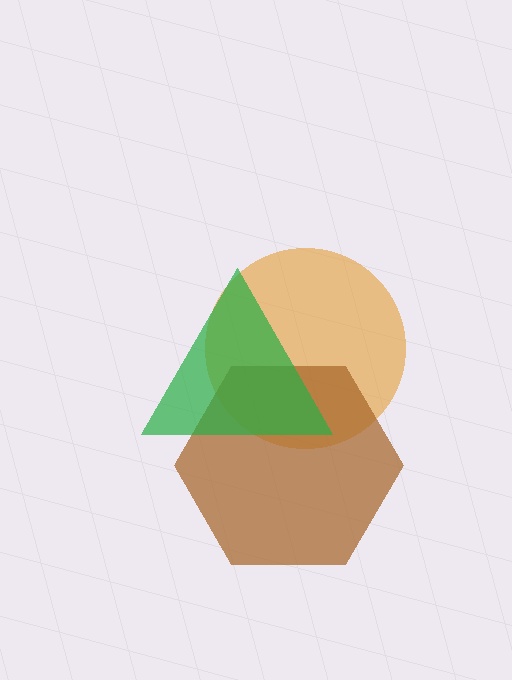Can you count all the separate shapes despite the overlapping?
Yes, there are 3 separate shapes.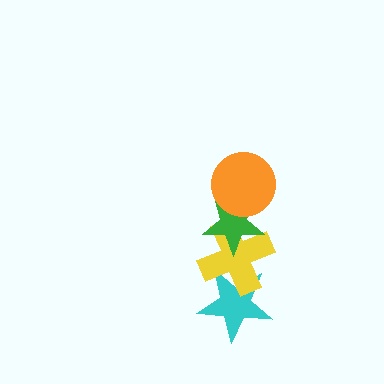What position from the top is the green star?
The green star is 2nd from the top.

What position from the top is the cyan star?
The cyan star is 4th from the top.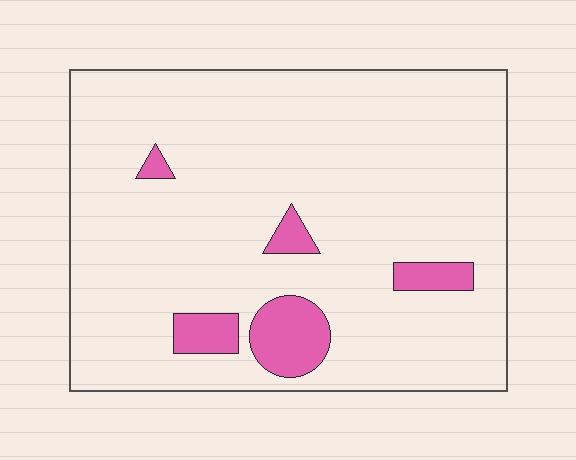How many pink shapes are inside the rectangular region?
5.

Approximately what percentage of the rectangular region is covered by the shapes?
Approximately 10%.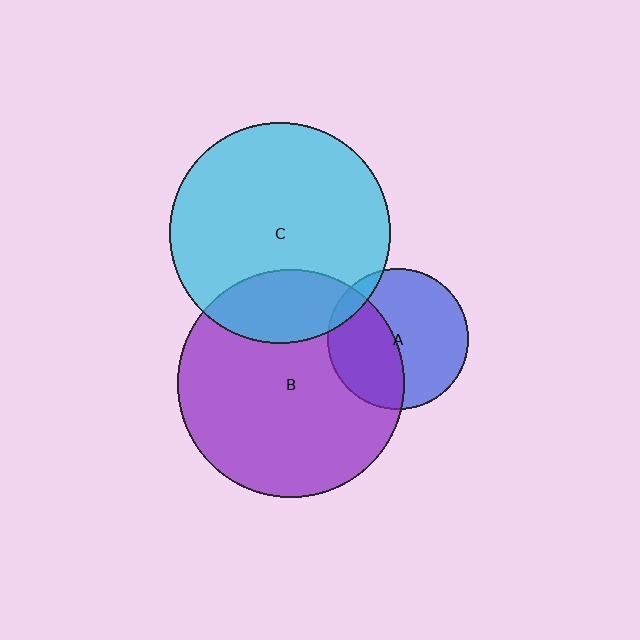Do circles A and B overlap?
Yes.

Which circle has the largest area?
Circle B (purple).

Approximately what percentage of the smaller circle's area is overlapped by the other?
Approximately 40%.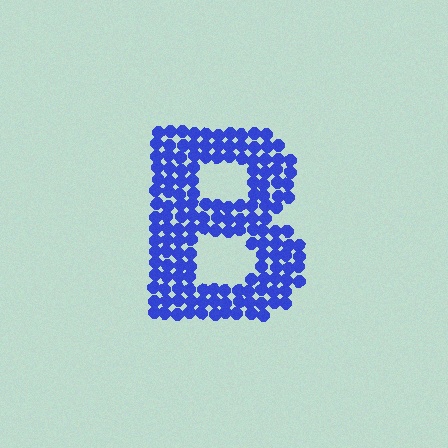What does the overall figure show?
The overall figure shows the letter B.